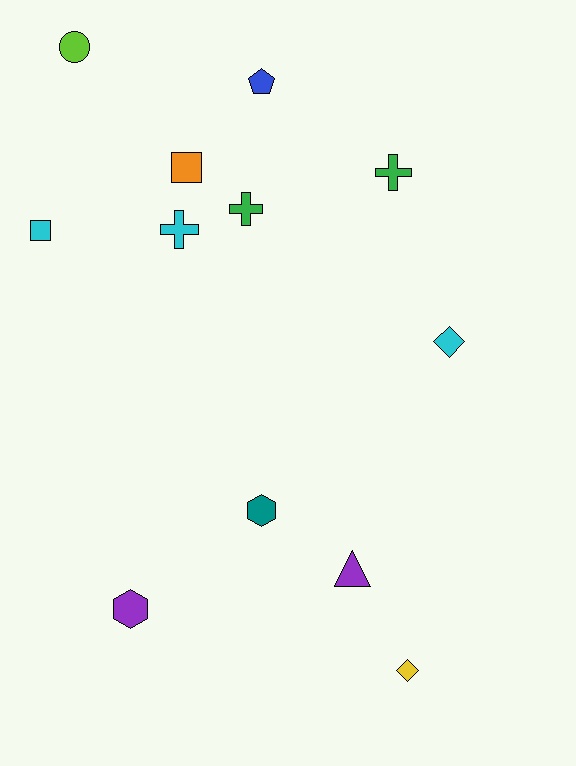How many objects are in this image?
There are 12 objects.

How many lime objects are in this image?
There is 1 lime object.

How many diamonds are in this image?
There are 2 diamonds.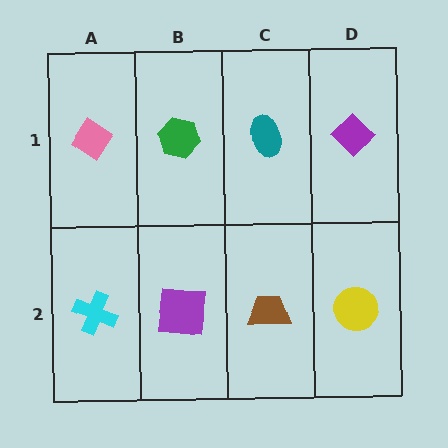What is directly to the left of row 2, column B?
A cyan cross.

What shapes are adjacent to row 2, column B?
A green hexagon (row 1, column B), a cyan cross (row 2, column A), a brown trapezoid (row 2, column C).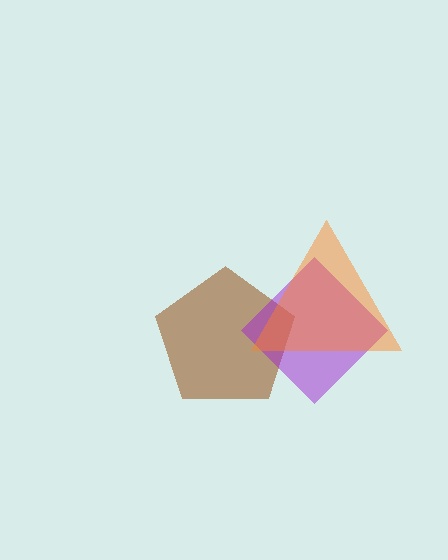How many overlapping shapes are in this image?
There are 3 overlapping shapes in the image.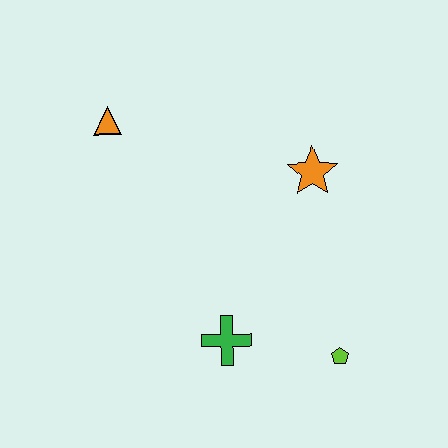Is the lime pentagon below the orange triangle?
Yes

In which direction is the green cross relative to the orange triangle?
The green cross is below the orange triangle.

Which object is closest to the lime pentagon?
The green cross is closest to the lime pentagon.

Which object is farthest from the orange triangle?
The lime pentagon is farthest from the orange triangle.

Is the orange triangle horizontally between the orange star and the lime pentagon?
No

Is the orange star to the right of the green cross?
Yes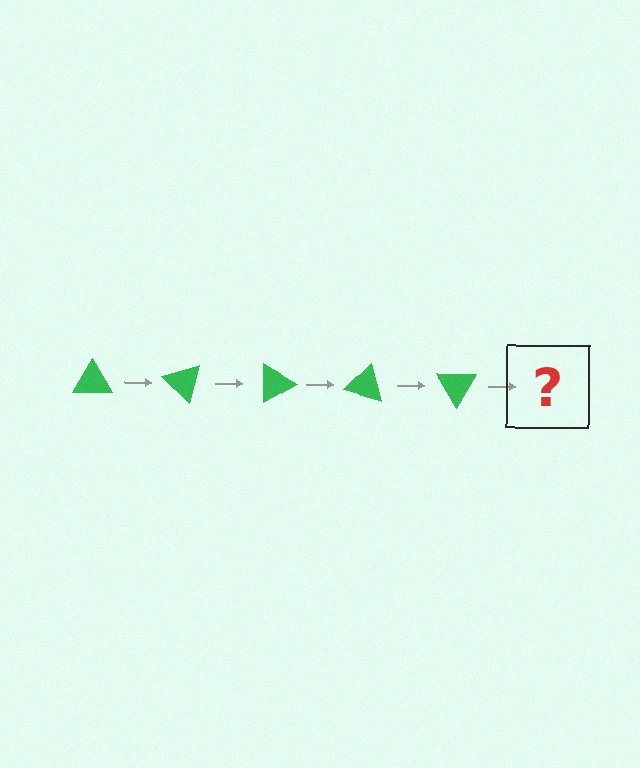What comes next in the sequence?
The next element should be a green triangle rotated 225 degrees.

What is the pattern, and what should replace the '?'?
The pattern is that the triangle rotates 45 degrees each step. The '?' should be a green triangle rotated 225 degrees.